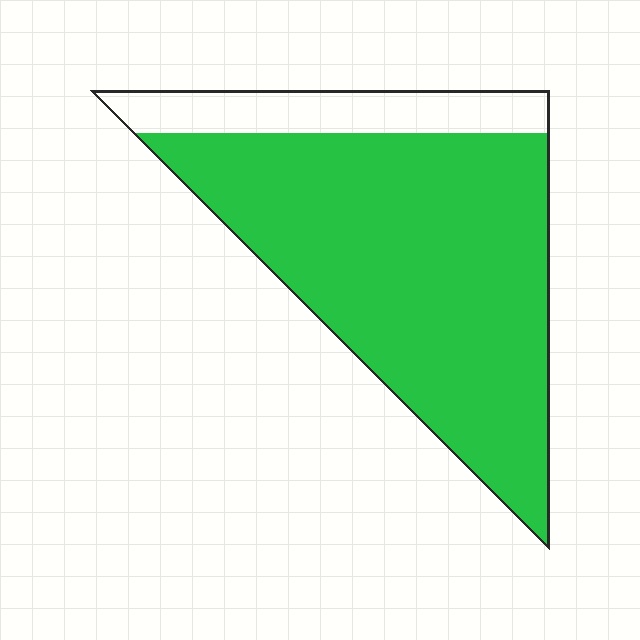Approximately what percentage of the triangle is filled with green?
Approximately 80%.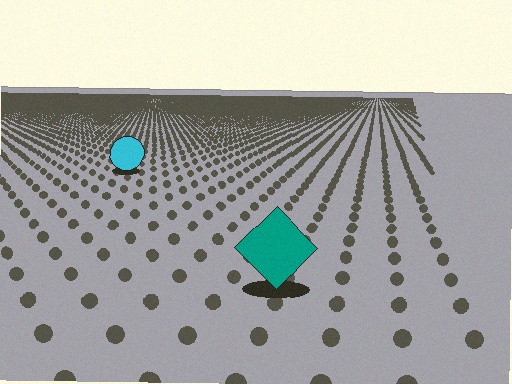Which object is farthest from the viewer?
The cyan circle is farthest from the viewer. It appears smaller and the ground texture around it is denser.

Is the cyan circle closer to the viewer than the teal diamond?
No. The teal diamond is closer — you can tell from the texture gradient: the ground texture is coarser near it.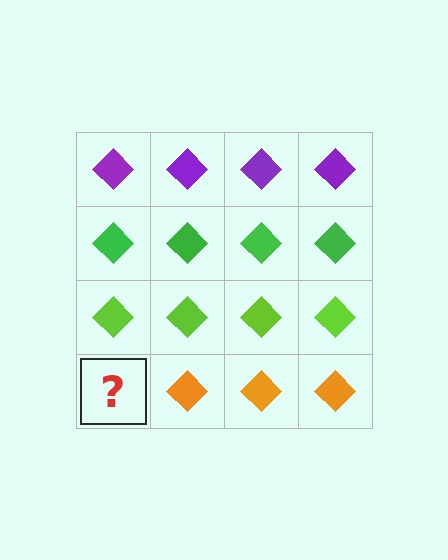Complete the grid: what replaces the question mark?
The question mark should be replaced with an orange diamond.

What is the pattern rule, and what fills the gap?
The rule is that each row has a consistent color. The gap should be filled with an orange diamond.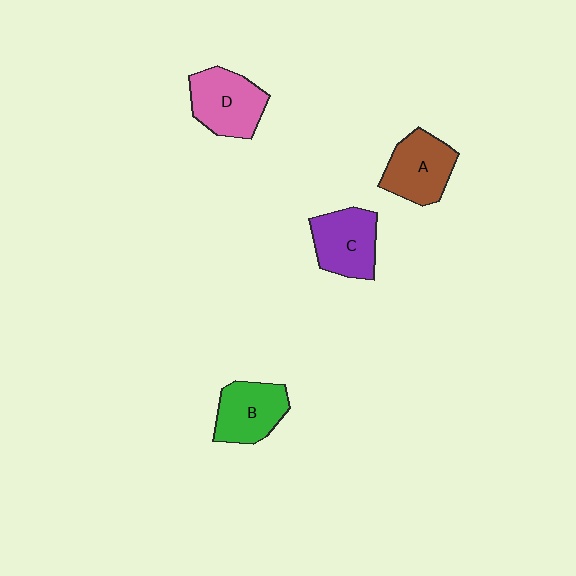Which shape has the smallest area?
Shape B (green).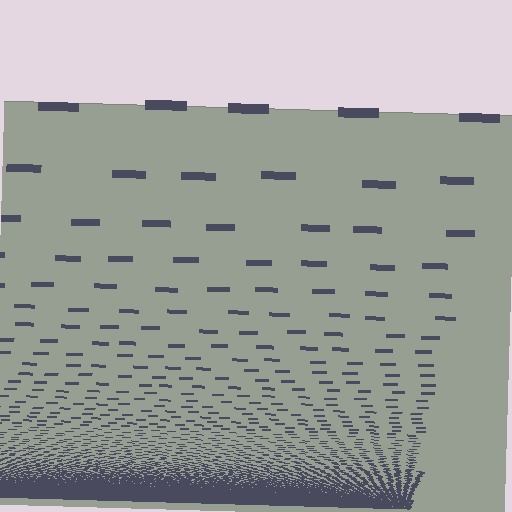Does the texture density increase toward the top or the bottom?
Density increases toward the bottom.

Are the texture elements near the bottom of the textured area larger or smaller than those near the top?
Smaller. The gradient is inverted — elements near the bottom are smaller and denser.